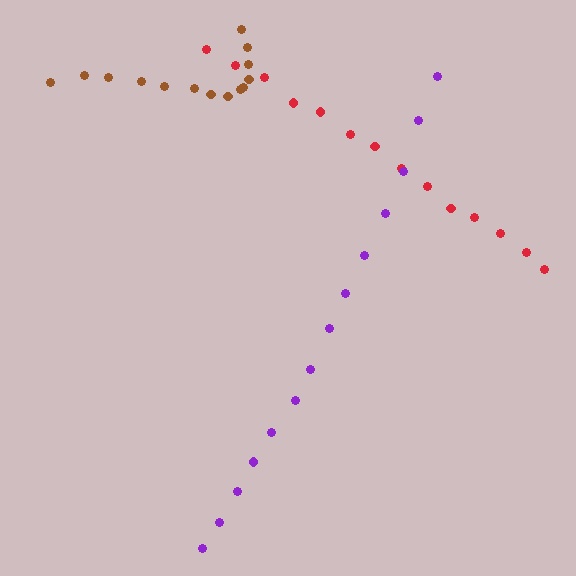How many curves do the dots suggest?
There are 3 distinct paths.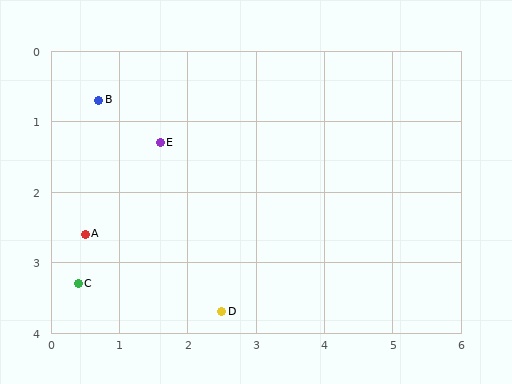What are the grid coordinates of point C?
Point C is at approximately (0.4, 3.3).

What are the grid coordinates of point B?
Point B is at approximately (0.7, 0.7).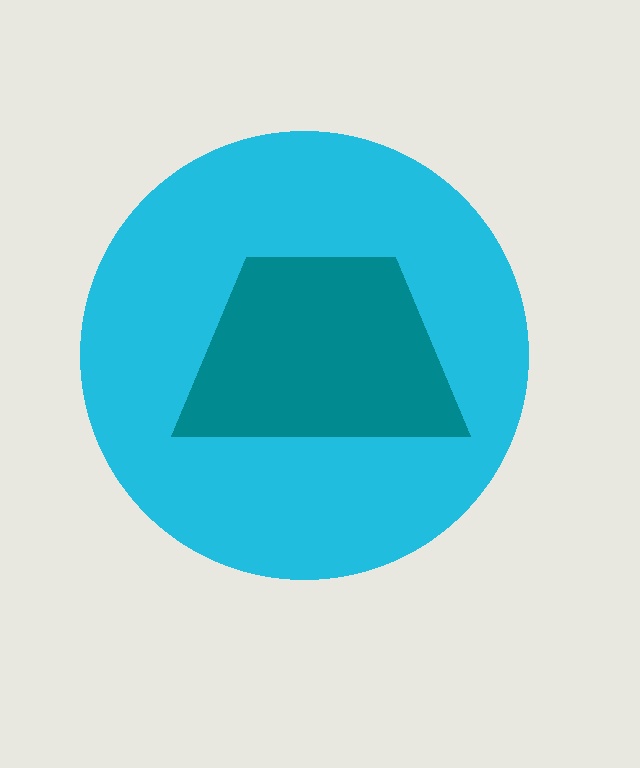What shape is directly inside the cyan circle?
The teal trapezoid.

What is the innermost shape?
The teal trapezoid.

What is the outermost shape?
The cyan circle.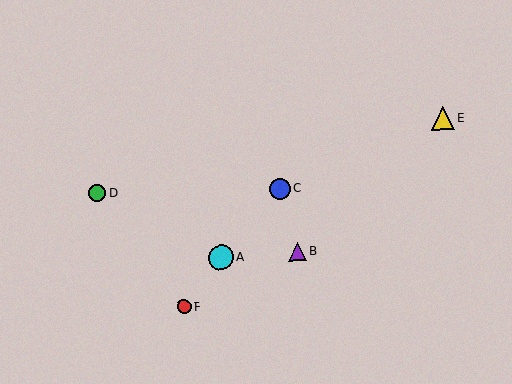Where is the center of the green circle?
The center of the green circle is at (97, 193).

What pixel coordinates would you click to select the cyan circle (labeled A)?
Click at (221, 258) to select the cyan circle A.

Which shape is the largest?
The cyan circle (labeled A) is the largest.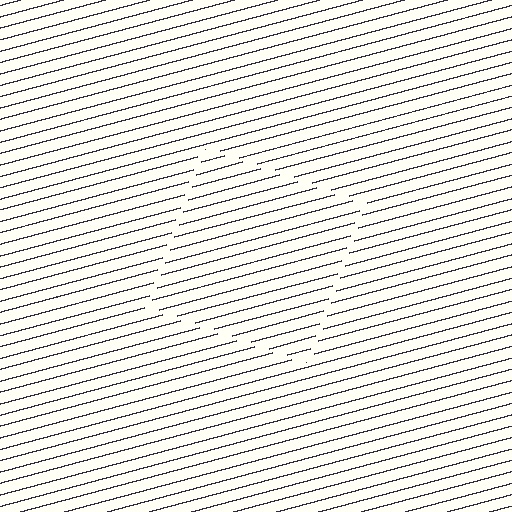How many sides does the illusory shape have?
4 sides — the line-ends trace a square.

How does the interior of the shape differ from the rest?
The interior of the shape contains the same grating, shifted by half a period — the contour is defined by the phase discontinuity where line-ends from the inner and outer gratings abut.